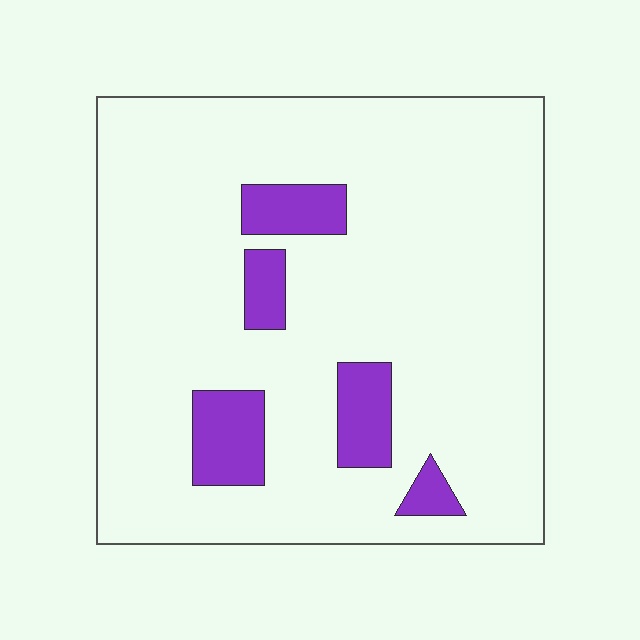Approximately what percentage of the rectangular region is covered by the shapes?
Approximately 10%.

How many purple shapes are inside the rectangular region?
5.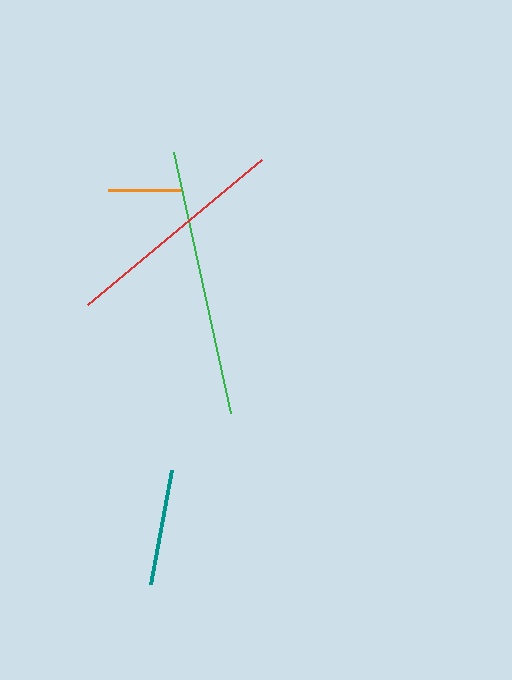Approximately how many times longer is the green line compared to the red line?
The green line is approximately 1.2 times the length of the red line.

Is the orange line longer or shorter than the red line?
The red line is longer than the orange line.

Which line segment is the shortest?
The orange line is the shortest at approximately 74 pixels.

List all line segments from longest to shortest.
From longest to shortest: green, red, teal, orange.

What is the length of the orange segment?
The orange segment is approximately 74 pixels long.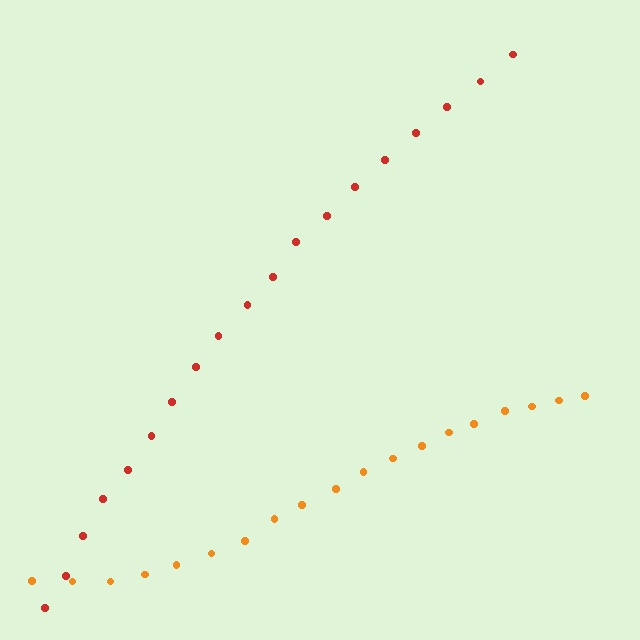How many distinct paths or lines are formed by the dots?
There are 2 distinct paths.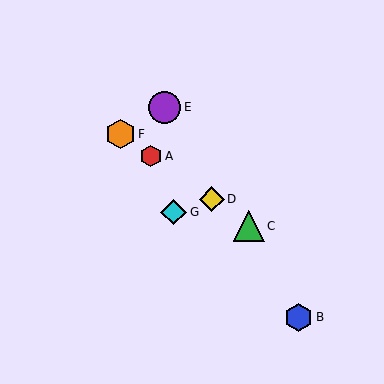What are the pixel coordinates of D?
Object D is at (212, 199).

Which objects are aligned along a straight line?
Objects A, C, D, F are aligned along a straight line.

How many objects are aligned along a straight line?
4 objects (A, C, D, F) are aligned along a straight line.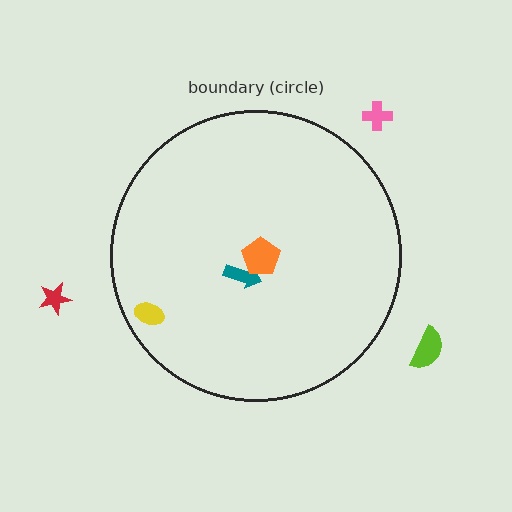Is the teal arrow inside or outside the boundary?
Inside.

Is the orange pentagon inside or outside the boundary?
Inside.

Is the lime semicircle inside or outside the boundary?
Outside.